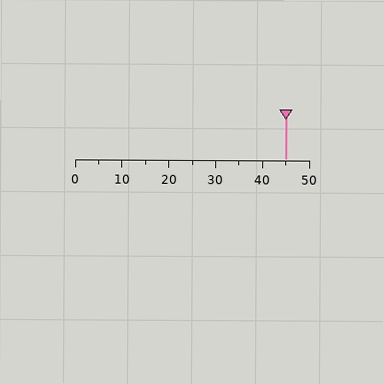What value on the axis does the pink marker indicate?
The marker indicates approximately 45.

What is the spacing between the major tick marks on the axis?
The major ticks are spaced 10 apart.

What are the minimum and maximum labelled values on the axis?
The axis runs from 0 to 50.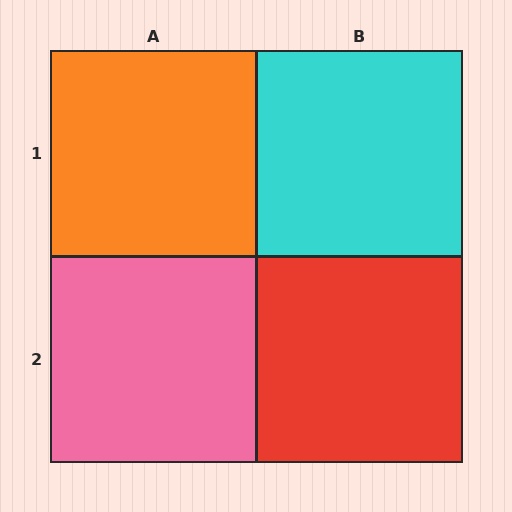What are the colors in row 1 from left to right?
Orange, cyan.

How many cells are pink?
1 cell is pink.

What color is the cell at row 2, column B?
Red.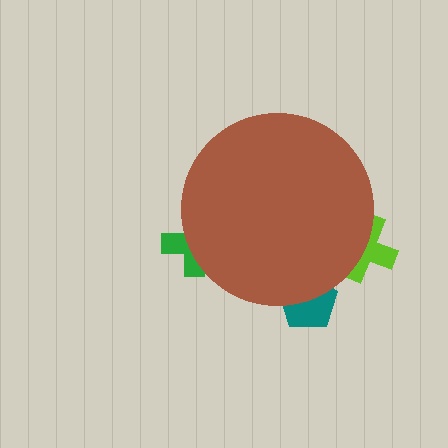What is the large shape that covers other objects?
A brown circle.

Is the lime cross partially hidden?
Yes, the lime cross is partially hidden behind the brown circle.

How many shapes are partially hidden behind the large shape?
3 shapes are partially hidden.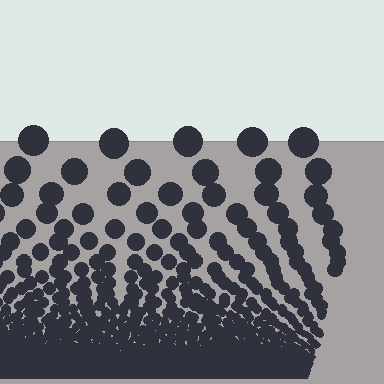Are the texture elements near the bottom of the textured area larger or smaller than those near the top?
Smaller. The gradient is inverted — elements near the bottom are smaller and denser.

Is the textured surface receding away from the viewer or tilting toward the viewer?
The surface appears to tilt toward the viewer. Texture elements get larger and sparser toward the top.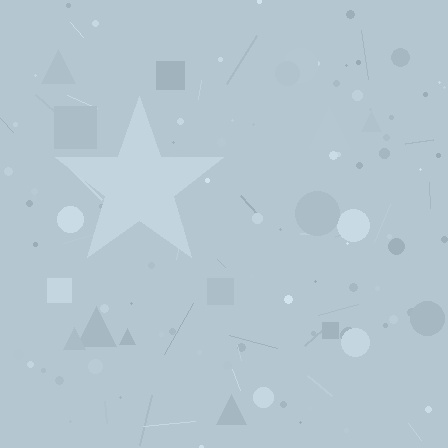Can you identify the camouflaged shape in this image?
The camouflaged shape is a star.